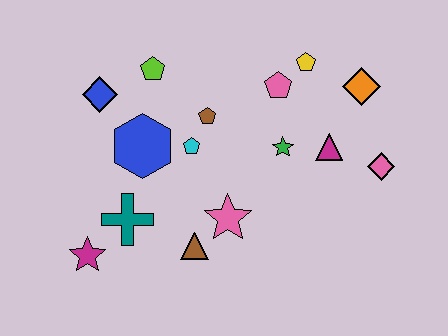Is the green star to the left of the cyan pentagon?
No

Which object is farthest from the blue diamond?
The pink diamond is farthest from the blue diamond.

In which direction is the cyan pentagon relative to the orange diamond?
The cyan pentagon is to the left of the orange diamond.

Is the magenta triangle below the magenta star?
No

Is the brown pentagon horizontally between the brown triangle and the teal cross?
No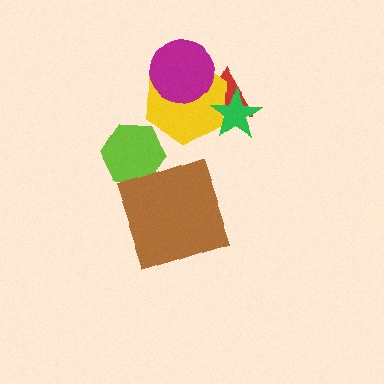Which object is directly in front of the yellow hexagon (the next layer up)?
The magenta circle is directly in front of the yellow hexagon.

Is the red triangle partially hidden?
Yes, it is partially covered by another shape.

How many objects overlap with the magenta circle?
2 objects overlap with the magenta circle.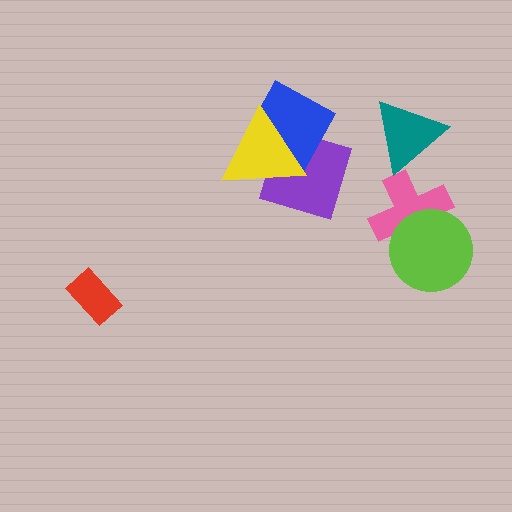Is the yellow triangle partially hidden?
No, no other shape covers it.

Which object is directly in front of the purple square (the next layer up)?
The blue diamond is directly in front of the purple square.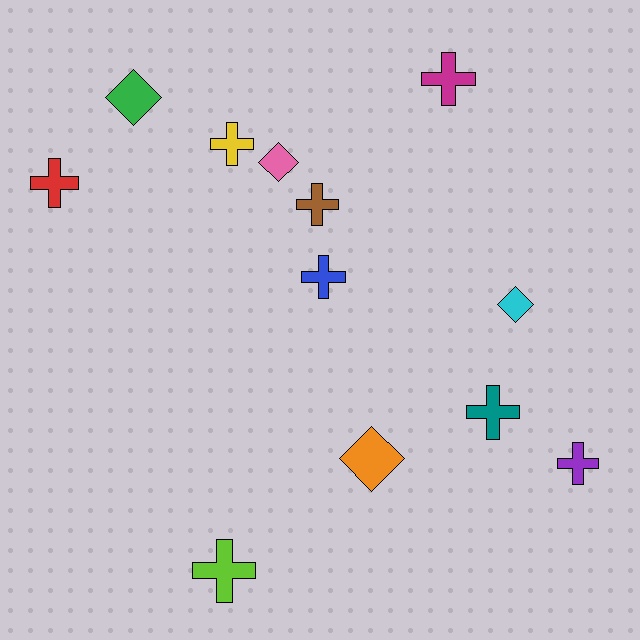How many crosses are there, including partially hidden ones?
There are 8 crosses.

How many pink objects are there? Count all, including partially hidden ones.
There is 1 pink object.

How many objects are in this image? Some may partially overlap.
There are 12 objects.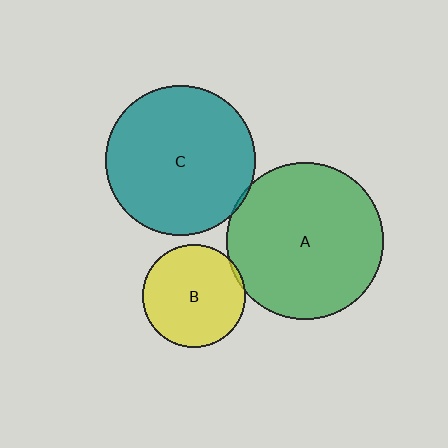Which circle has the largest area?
Circle A (green).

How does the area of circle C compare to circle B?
Approximately 2.1 times.